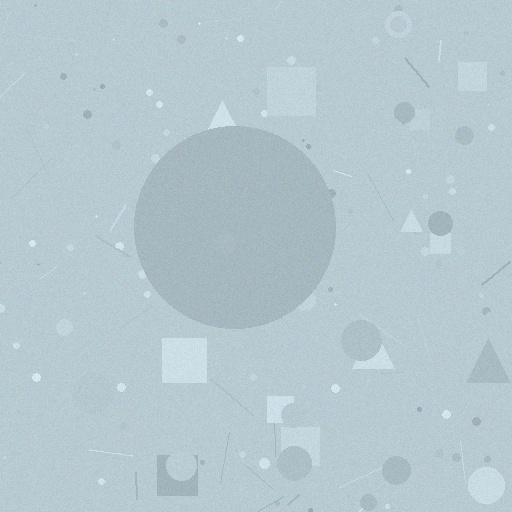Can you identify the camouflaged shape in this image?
The camouflaged shape is a circle.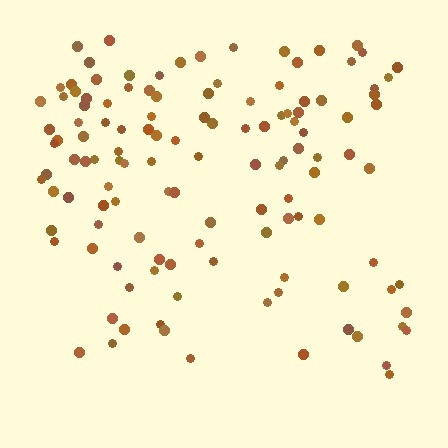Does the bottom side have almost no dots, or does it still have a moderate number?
Still a moderate number, just noticeably fewer than the top.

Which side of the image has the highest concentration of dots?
The top.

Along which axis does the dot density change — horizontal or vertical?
Vertical.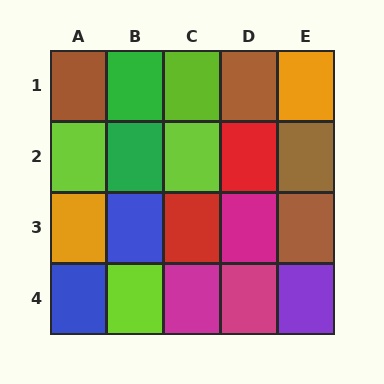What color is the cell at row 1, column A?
Brown.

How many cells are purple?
1 cell is purple.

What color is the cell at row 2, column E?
Brown.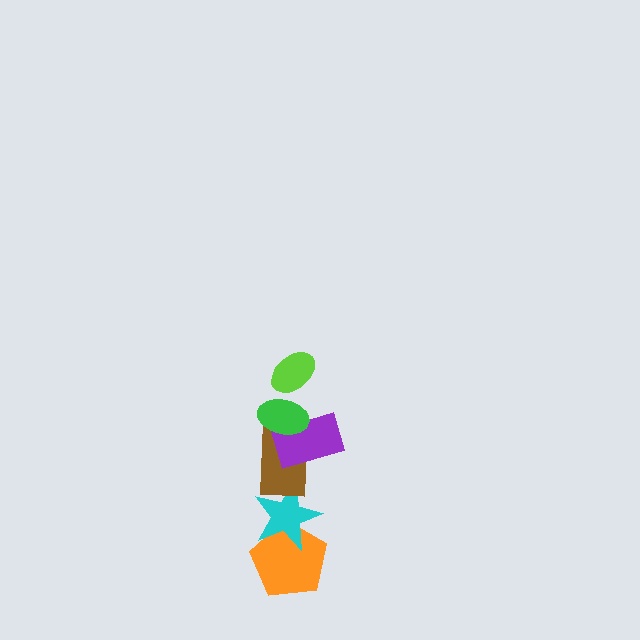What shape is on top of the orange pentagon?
The cyan star is on top of the orange pentagon.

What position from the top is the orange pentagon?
The orange pentagon is 6th from the top.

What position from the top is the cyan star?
The cyan star is 5th from the top.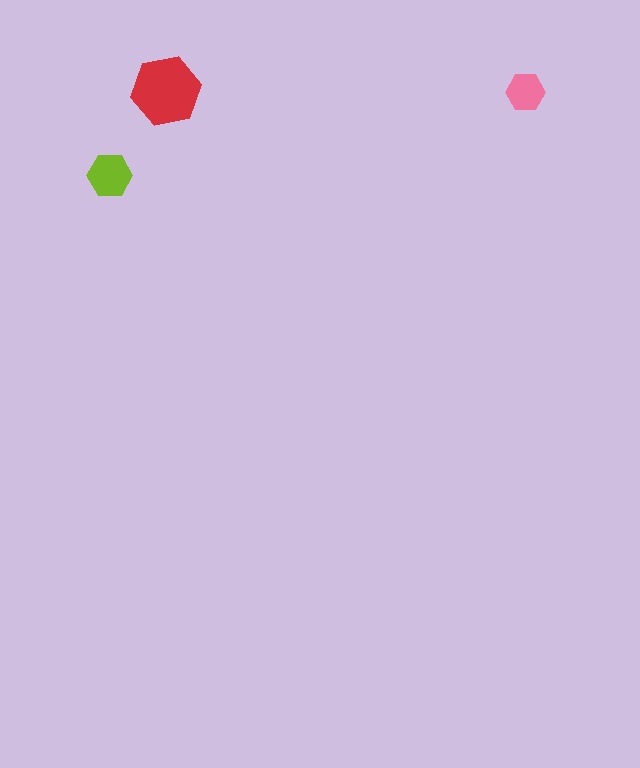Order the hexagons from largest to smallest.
the red one, the lime one, the pink one.